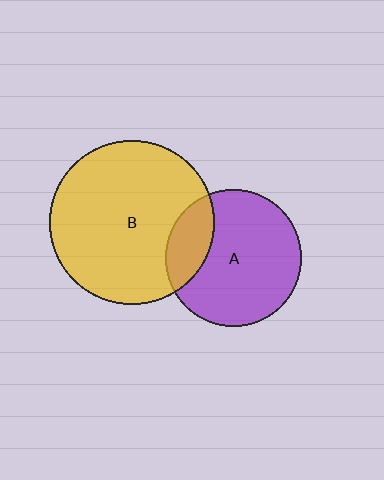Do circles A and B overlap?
Yes.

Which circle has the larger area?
Circle B (yellow).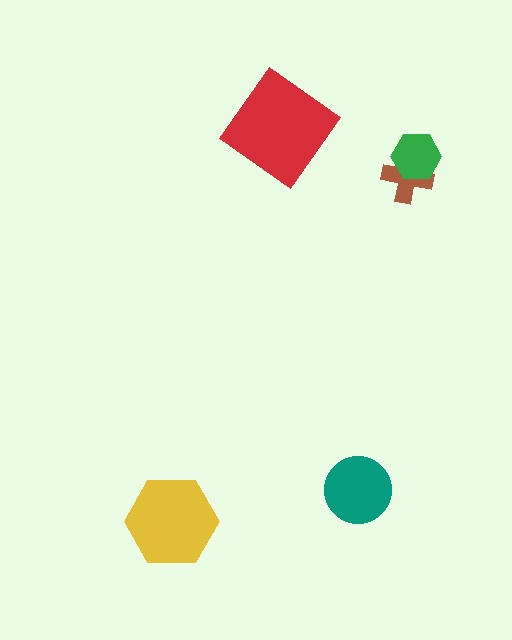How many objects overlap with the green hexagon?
1 object overlaps with the green hexagon.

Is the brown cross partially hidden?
Yes, it is partially covered by another shape.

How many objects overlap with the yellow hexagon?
0 objects overlap with the yellow hexagon.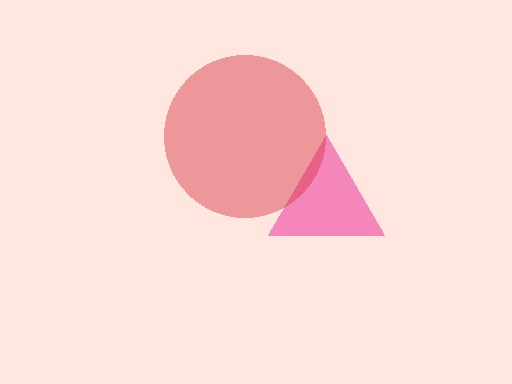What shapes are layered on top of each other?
The layered shapes are: a pink triangle, a red circle.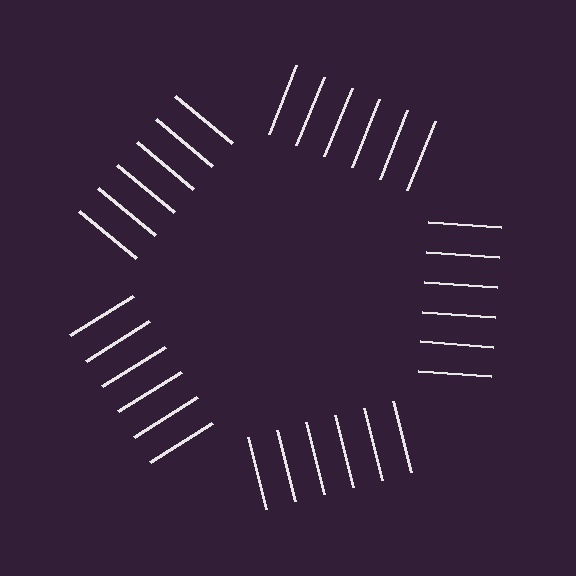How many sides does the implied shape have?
5 sides — the line-ends trace a pentagon.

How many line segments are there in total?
30 — 6 along each of the 5 edges.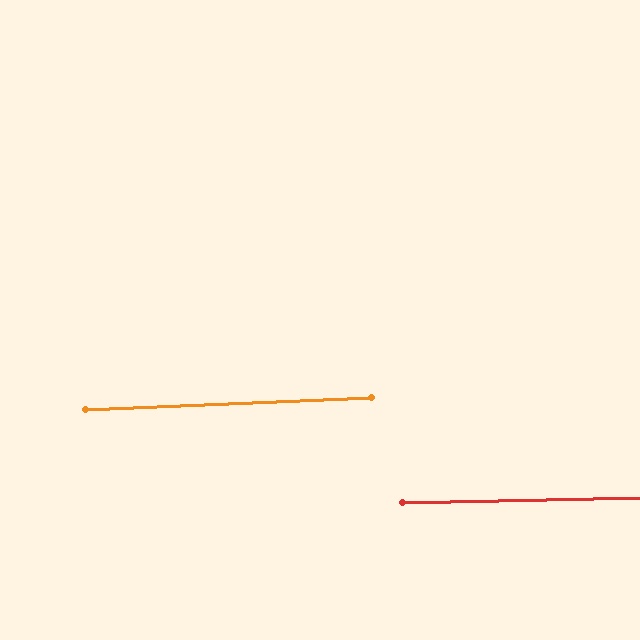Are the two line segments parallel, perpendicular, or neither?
Parallel — their directions differ by only 1.1°.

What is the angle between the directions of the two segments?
Approximately 1 degree.